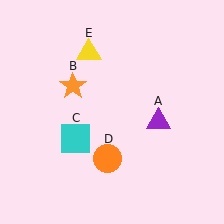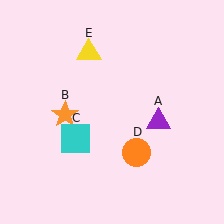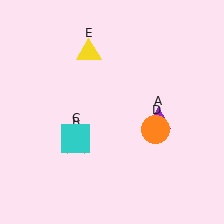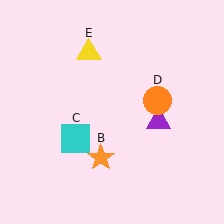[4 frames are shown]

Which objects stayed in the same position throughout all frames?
Purple triangle (object A) and cyan square (object C) and yellow triangle (object E) remained stationary.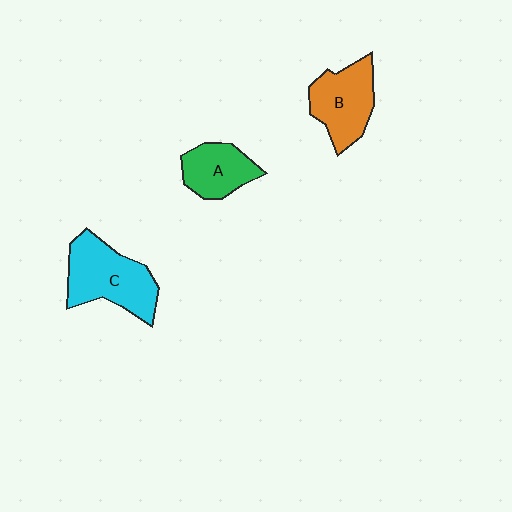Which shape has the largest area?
Shape C (cyan).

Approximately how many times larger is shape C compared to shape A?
Approximately 1.6 times.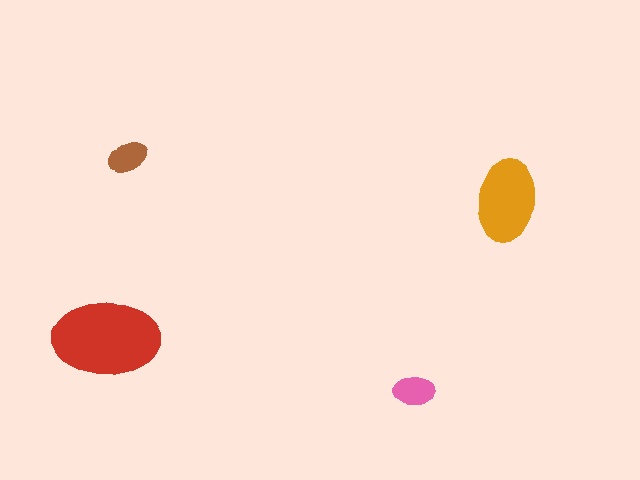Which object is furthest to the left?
The red ellipse is leftmost.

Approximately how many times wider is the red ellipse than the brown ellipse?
About 2.5 times wider.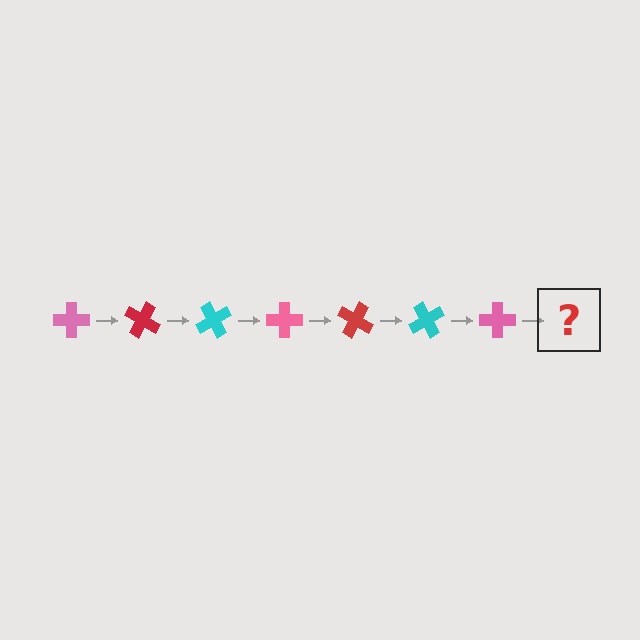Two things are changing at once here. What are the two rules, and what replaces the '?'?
The two rules are that it rotates 30 degrees each step and the color cycles through pink, red, and cyan. The '?' should be a red cross, rotated 210 degrees from the start.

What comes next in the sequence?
The next element should be a red cross, rotated 210 degrees from the start.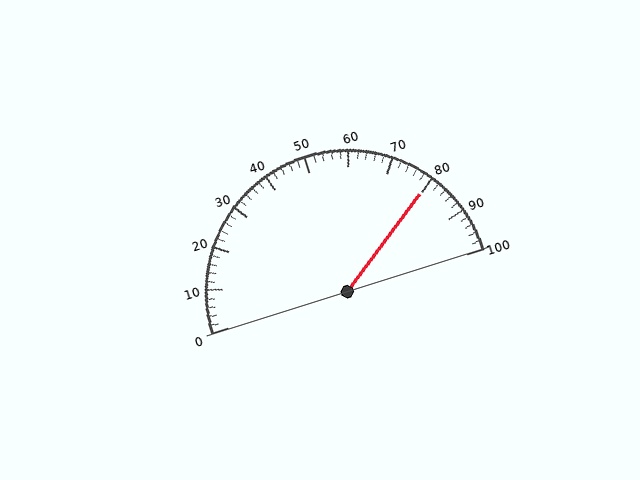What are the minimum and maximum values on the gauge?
The gauge ranges from 0 to 100.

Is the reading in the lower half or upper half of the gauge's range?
The reading is in the upper half of the range (0 to 100).